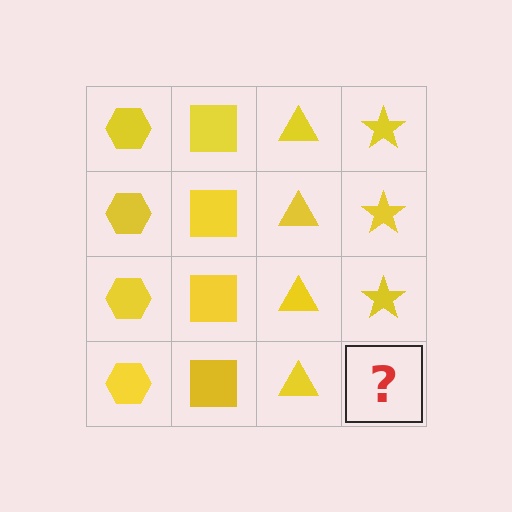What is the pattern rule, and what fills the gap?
The rule is that each column has a consistent shape. The gap should be filled with a yellow star.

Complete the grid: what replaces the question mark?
The question mark should be replaced with a yellow star.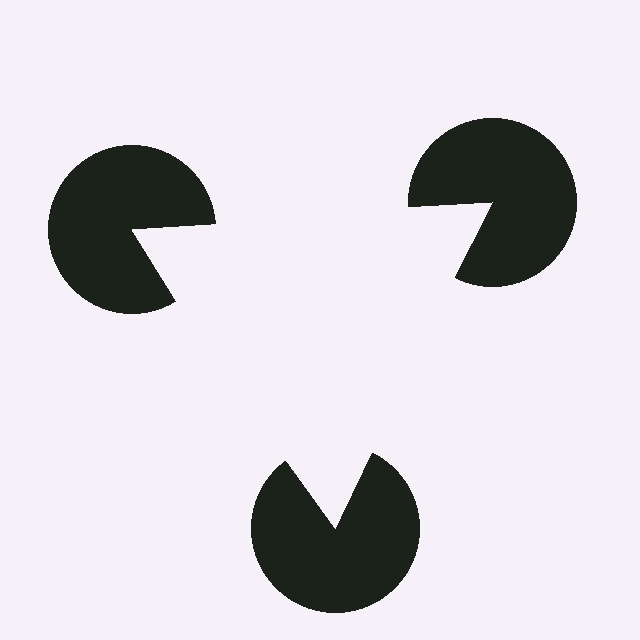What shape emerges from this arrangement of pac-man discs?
An illusory triangle — its edges are inferred from the aligned wedge cuts in the pac-man discs, not physically drawn.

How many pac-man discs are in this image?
There are 3 — one at each vertex of the illusory triangle.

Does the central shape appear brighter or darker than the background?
It typically appears slightly brighter than the background, even though no actual brightness change is drawn.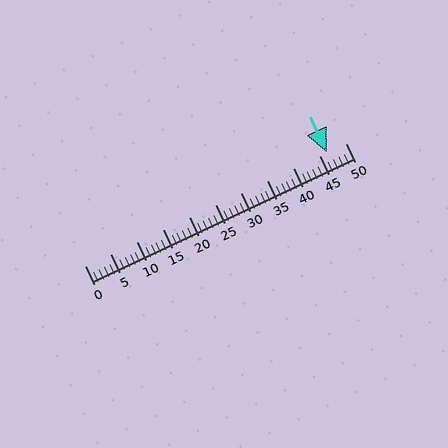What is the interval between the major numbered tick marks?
The major tick marks are spaced 5 units apart.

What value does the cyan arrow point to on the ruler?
The cyan arrow points to approximately 46.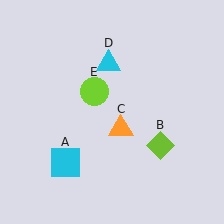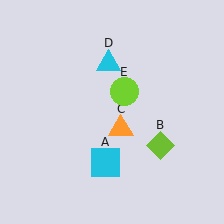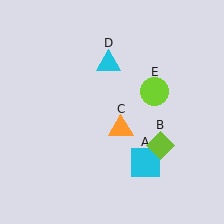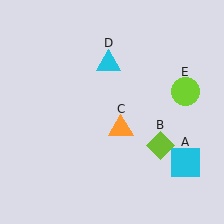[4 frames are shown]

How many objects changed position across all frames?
2 objects changed position: cyan square (object A), lime circle (object E).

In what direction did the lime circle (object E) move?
The lime circle (object E) moved right.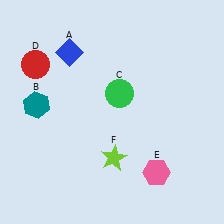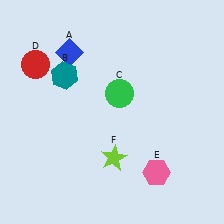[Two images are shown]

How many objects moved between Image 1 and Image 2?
1 object moved between the two images.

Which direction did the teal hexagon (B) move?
The teal hexagon (B) moved up.